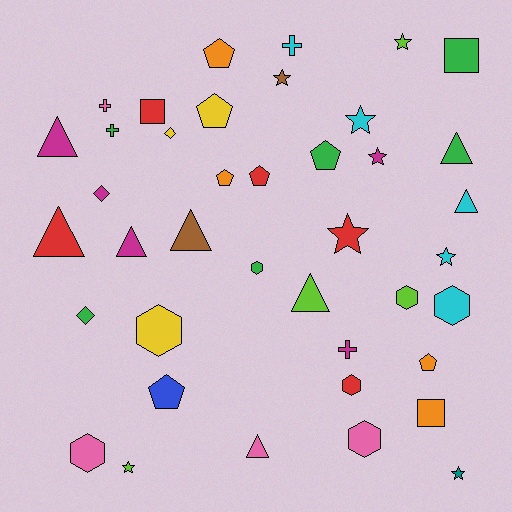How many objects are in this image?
There are 40 objects.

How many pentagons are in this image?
There are 7 pentagons.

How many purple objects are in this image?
There are no purple objects.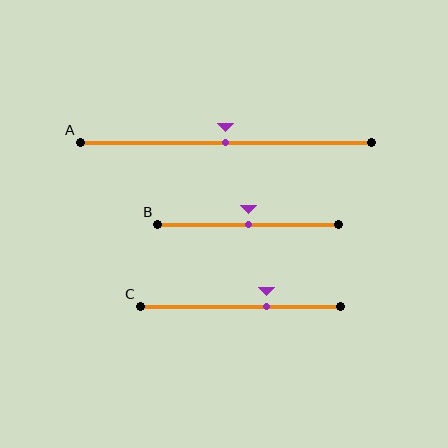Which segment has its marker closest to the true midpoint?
Segment A has its marker closest to the true midpoint.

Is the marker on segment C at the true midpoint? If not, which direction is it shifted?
No, the marker on segment C is shifted to the right by about 13% of the segment length.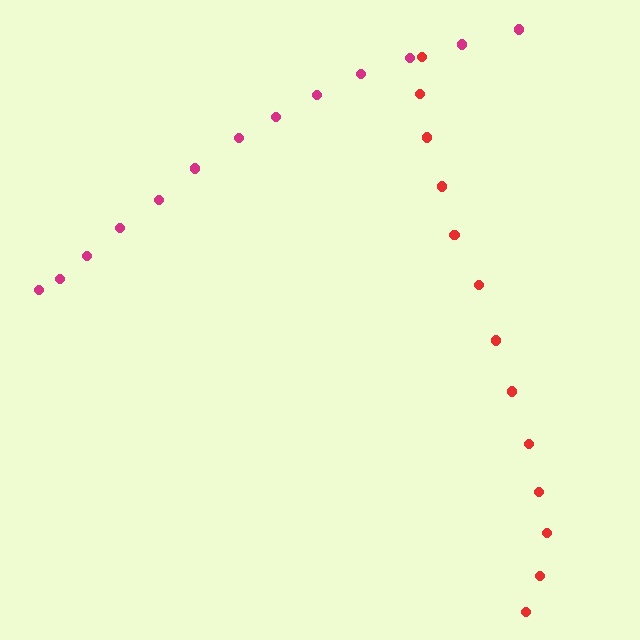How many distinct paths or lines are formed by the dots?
There are 2 distinct paths.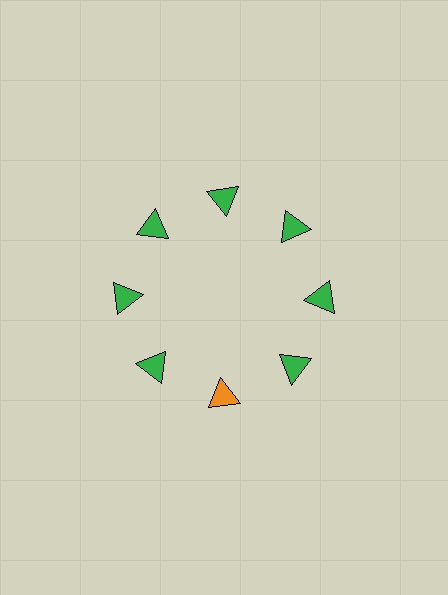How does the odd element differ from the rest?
It has a different color: orange instead of green.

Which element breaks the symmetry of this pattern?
The orange triangle at roughly the 6 o'clock position breaks the symmetry. All other shapes are green triangles.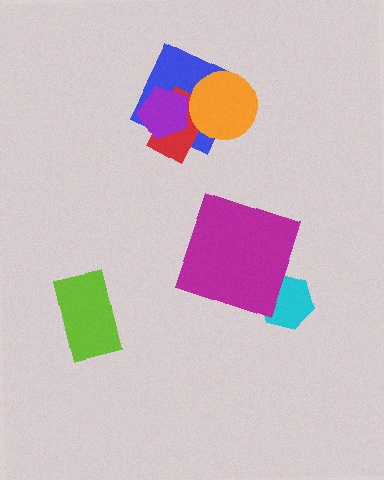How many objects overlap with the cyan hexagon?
1 object overlaps with the cyan hexagon.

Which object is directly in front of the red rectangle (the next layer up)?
The orange circle is directly in front of the red rectangle.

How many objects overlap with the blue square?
3 objects overlap with the blue square.